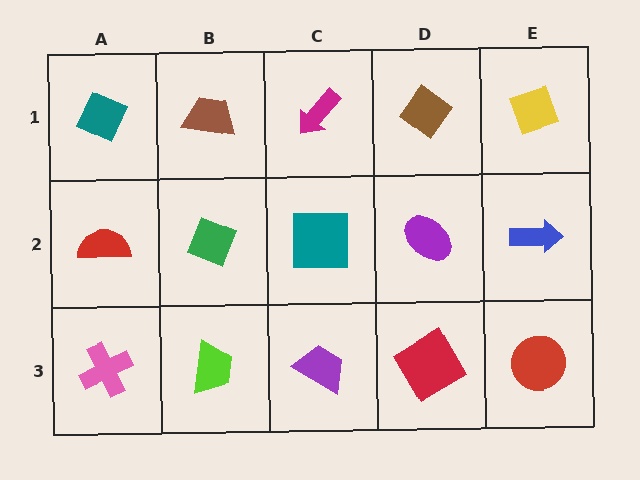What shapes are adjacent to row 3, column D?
A purple ellipse (row 2, column D), a purple trapezoid (row 3, column C), a red circle (row 3, column E).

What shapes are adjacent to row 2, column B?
A brown trapezoid (row 1, column B), a lime trapezoid (row 3, column B), a red semicircle (row 2, column A), a teal square (row 2, column C).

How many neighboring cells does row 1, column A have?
2.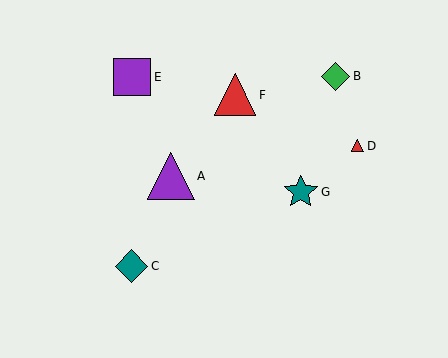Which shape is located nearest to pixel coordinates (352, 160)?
The red triangle (labeled D) at (357, 146) is nearest to that location.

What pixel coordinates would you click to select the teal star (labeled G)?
Click at (301, 192) to select the teal star G.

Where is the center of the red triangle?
The center of the red triangle is at (235, 95).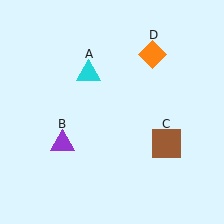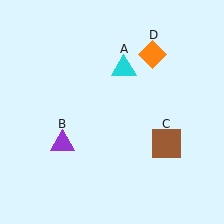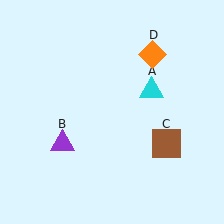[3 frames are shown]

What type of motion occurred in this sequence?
The cyan triangle (object A) rotated clockwise around the center of the scene.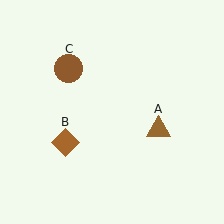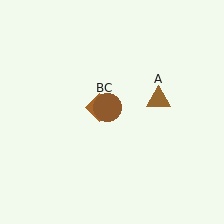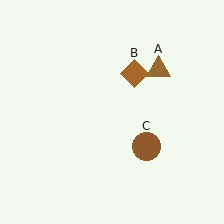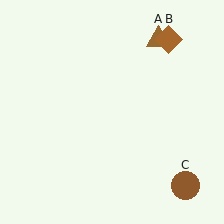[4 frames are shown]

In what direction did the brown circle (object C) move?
The brown circle (object C) moved down and to the right.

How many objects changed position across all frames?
3 objects changed position: brown triangle (object A), brown diamond (object B), brown circle (object C).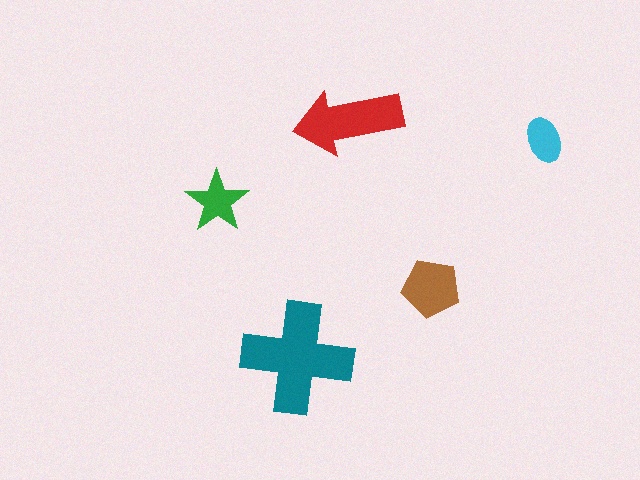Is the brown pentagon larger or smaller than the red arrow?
Smaller.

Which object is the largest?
The teal cross.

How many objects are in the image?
There are 5 objects in the image.